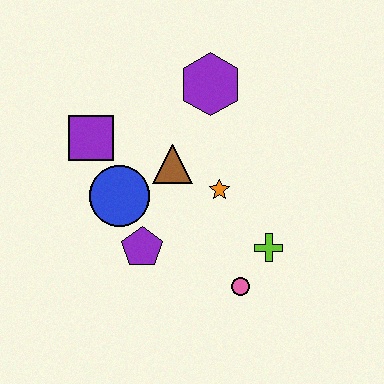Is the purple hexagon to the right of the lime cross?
No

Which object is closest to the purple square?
The blue circle is closest to the purple square.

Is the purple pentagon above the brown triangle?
No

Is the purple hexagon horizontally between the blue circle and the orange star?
Yes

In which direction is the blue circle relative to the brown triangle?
The blue circle is to the left of the brown triangle.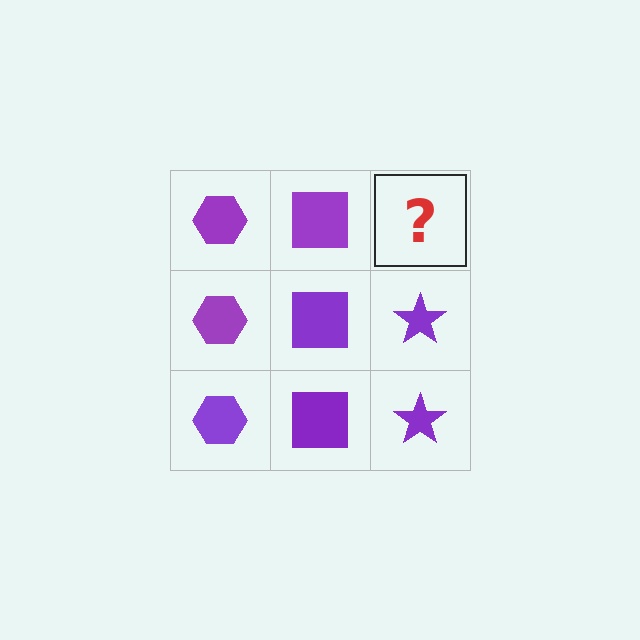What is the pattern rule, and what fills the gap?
The rule is that each column has a consistent shape. The gap should be filled with a purple star.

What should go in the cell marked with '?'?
The missing cell should contain a purple star.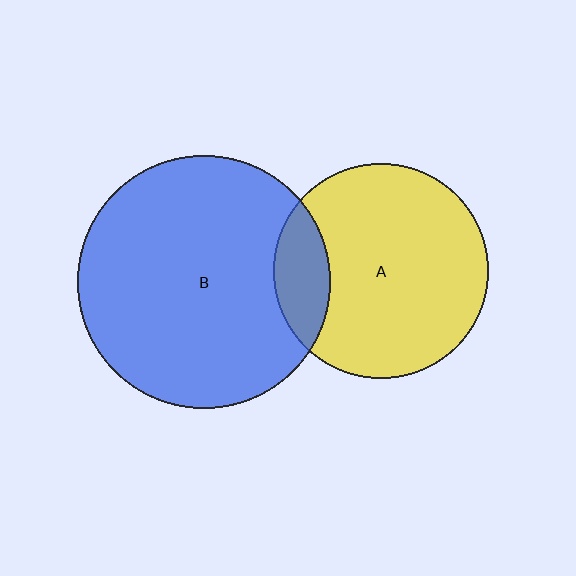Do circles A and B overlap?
Yes.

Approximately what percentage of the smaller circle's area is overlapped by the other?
Approximately 15%.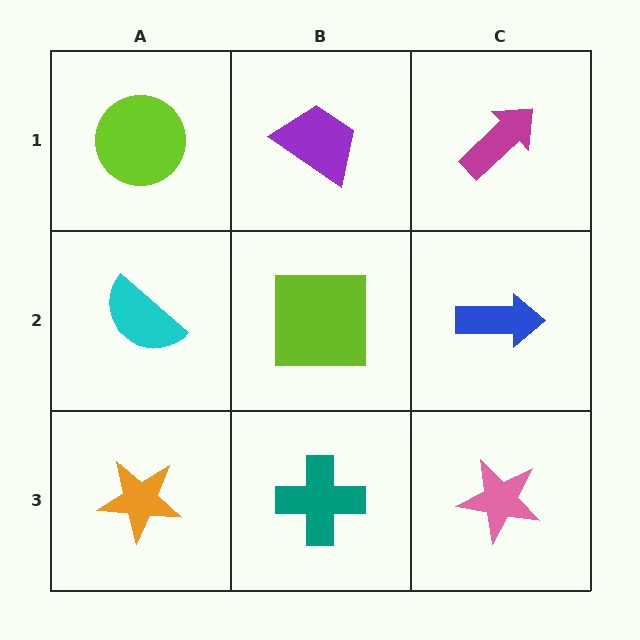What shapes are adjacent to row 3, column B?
A lime square (row 2, column B), an orange star (row 3, column A), a pink star (row 3, column C).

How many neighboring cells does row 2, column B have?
4.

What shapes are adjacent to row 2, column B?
A purple trapezoid (row 1, column B), a teal cross (row 3, column B), a cyan semicircle (row 2, column A), a blue arrow (row 2, column C).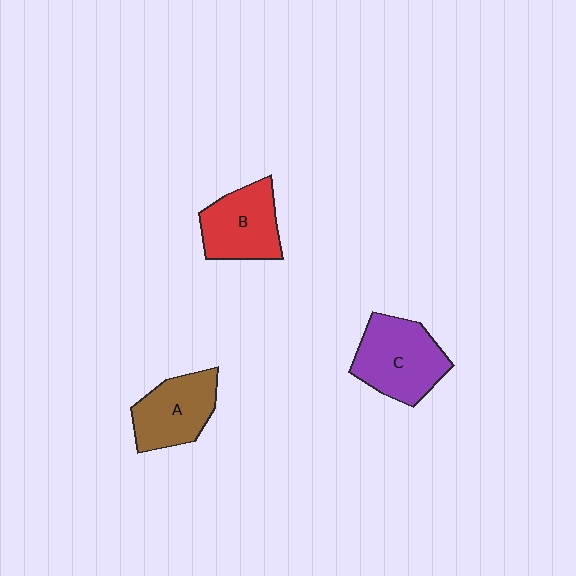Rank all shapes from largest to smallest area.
From largest to smallest: C (purple), B (red), A (brown).